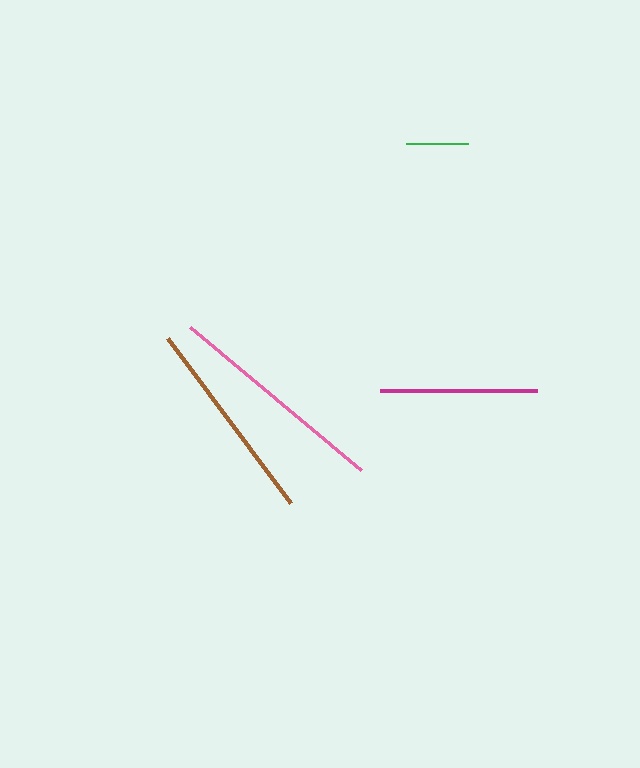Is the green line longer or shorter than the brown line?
The brown line is longer than the green line.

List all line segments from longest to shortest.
From longest to shortest: pink, brown, magenta, green.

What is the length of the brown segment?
The brown segment is approximately 206 pixels long.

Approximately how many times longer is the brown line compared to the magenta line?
The brown line is approximately 1.3 times the length of the magenta line.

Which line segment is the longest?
The pink line is the longest at approximately 223 pixels.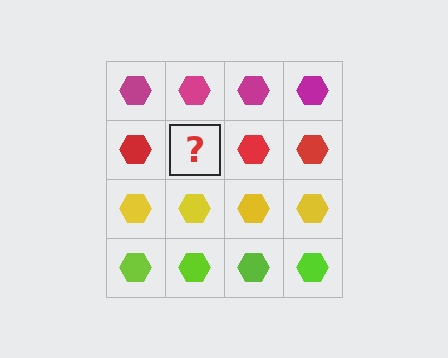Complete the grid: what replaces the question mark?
The question mark should be replaced with a red hexagon.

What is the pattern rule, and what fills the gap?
The rule is that each row has a consistent color. The gap should be filled with a red hexagon.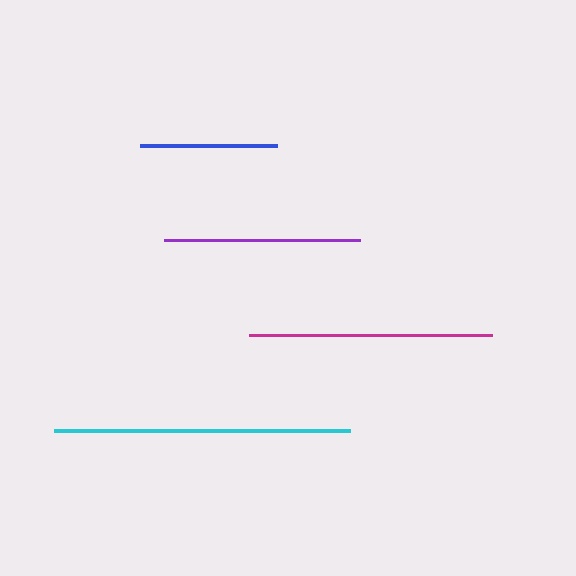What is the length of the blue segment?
The blue segment is approximately 137 pixels long.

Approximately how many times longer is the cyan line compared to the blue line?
The cyan line is approximately 2.2 times the length of the blue line.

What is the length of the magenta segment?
The magenta segment is approximately 244 pixels long.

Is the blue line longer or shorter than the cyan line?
The cyan line is longer than the blue line.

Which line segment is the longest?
The cyan line is the longest at approximately 297 pixels.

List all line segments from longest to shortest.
From longest to shortest: cyan, magenta, purple, blue.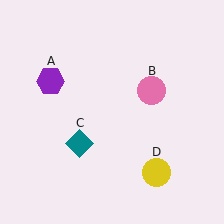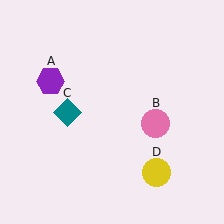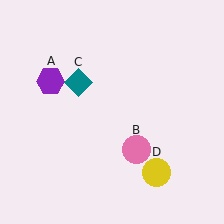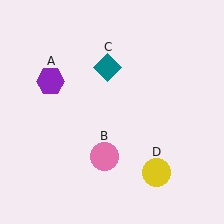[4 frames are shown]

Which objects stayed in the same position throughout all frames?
Purple hexagon (object A) and yellow circle (object D) remained stationary.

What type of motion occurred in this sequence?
The pink circle (object B), teal diamond (object C) rotated clockwise around the center of the scene.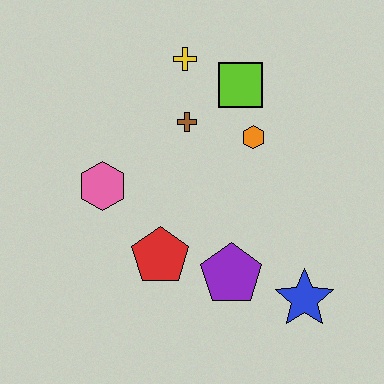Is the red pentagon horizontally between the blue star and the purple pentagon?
No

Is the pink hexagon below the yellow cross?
Yes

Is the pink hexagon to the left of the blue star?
Yes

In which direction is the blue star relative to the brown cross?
The blue star is below the brown cross.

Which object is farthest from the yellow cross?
The blue star is farthest from the yellow cross.